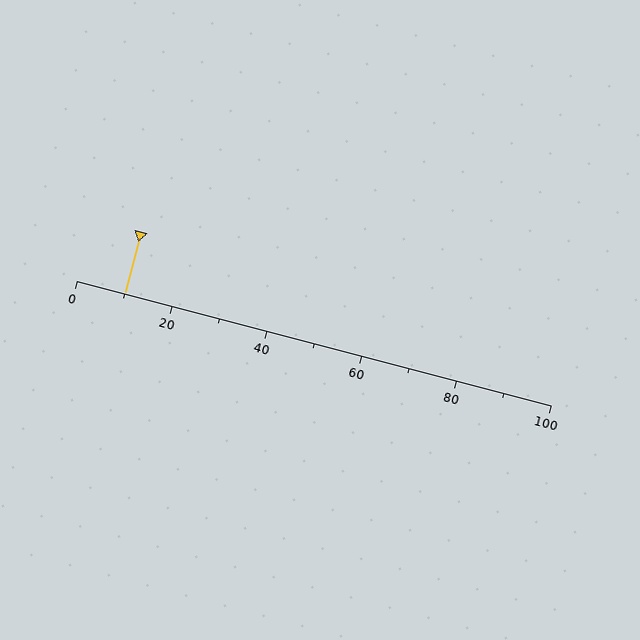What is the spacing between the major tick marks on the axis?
The major ticks are spaced 20 apart.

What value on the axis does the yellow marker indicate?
The marker indicates approximately 10.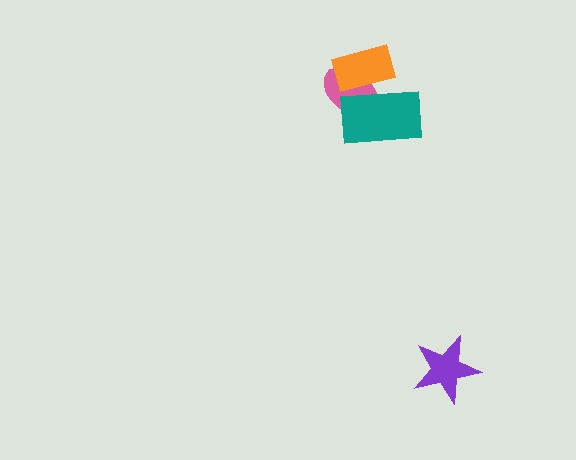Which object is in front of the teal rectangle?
The orange rectangle is in front of the teal rectangle.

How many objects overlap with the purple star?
0 objects overlap with the purple star.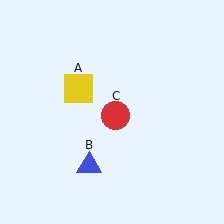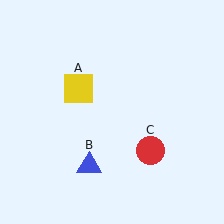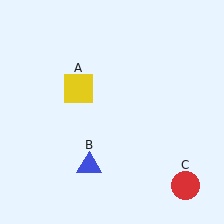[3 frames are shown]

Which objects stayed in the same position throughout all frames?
Yellow square (object A) and blue triangle (object B) remained stationary.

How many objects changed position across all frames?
1 object changed position: red circle (object C).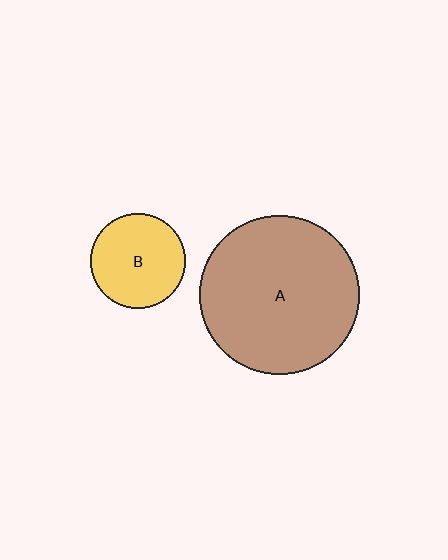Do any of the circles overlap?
No, none of the circles overlap.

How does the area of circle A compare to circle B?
Approximately 2.8 times.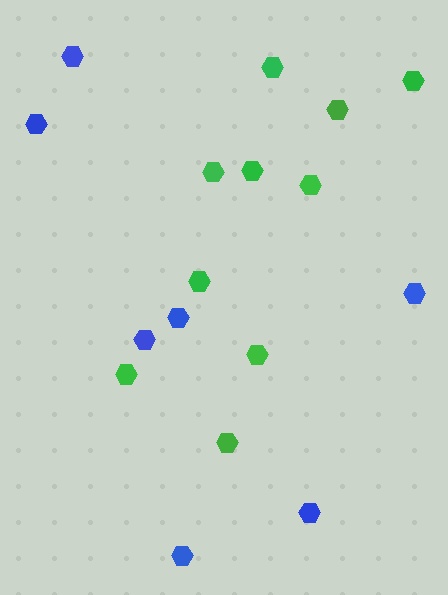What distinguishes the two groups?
There are 2 groups: one group of green hexagons (10) and one group of blue hexagons (7).